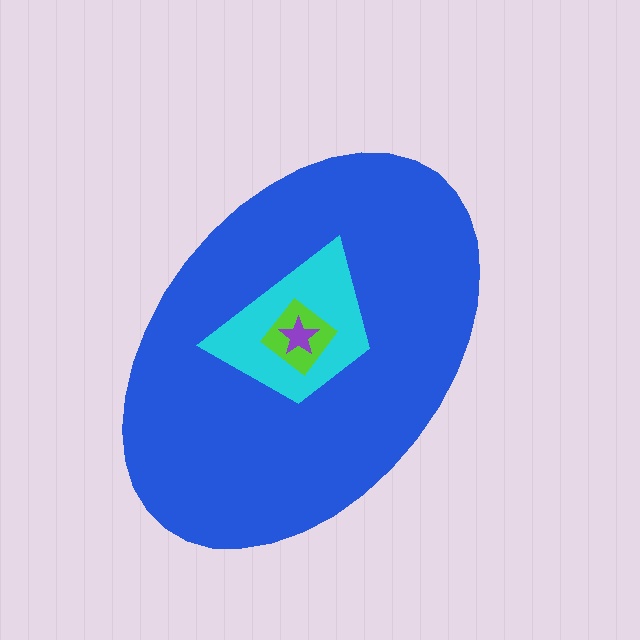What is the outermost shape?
The blue ellipse.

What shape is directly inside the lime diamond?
The purple star.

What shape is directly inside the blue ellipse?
The cyan trapezoid.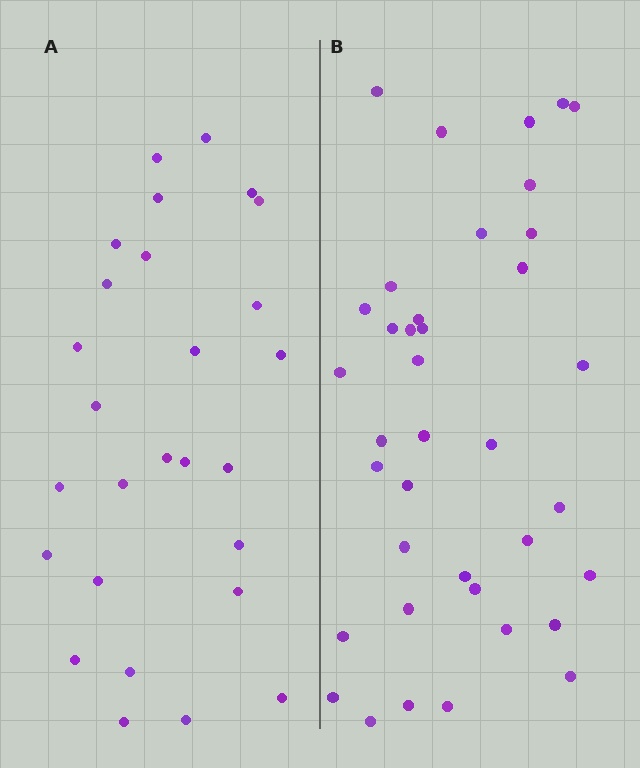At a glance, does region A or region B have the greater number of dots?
Region B (the right region) has more dots.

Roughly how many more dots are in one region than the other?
Region B has roughly 12 or so more dots than region A.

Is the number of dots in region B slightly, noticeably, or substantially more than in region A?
Region B has noticeably more, but not dramatically so. The ratio is roughly 1.4 to 1.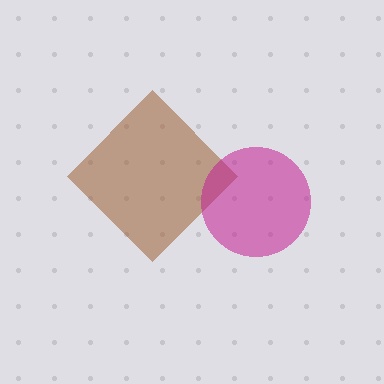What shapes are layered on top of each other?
The layered shapes are: a brown diamond, a magenta circle.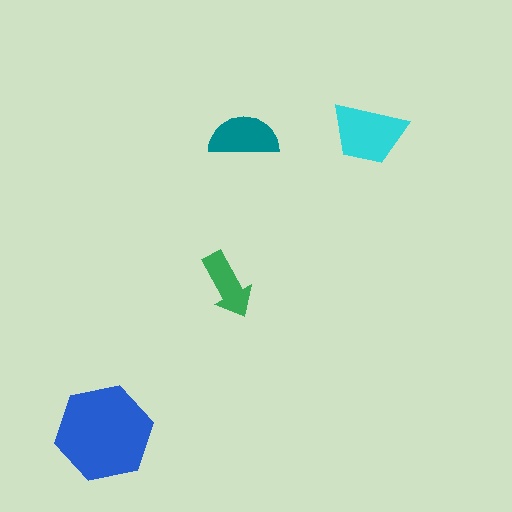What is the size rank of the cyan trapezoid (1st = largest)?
2nd.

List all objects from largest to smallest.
The blue hexagon, the cyan trapezoid, the teal semicircle, the green arrow.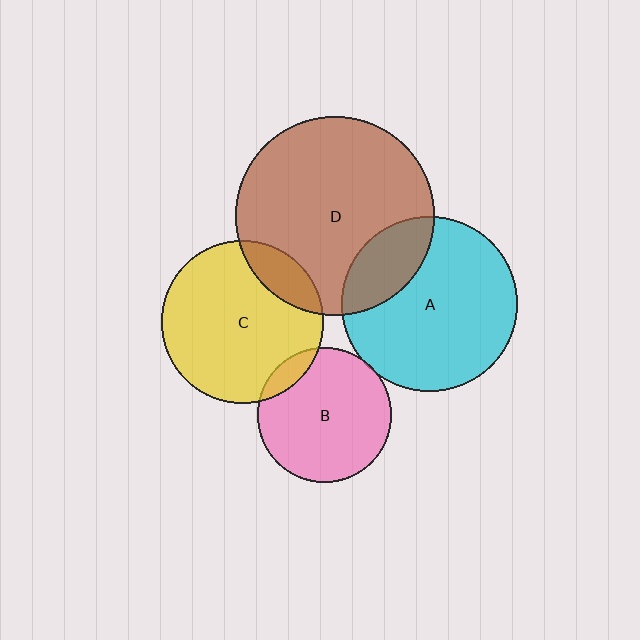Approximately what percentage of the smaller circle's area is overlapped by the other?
Approximately 15%.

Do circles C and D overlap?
Yes.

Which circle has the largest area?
Circle D (brown).